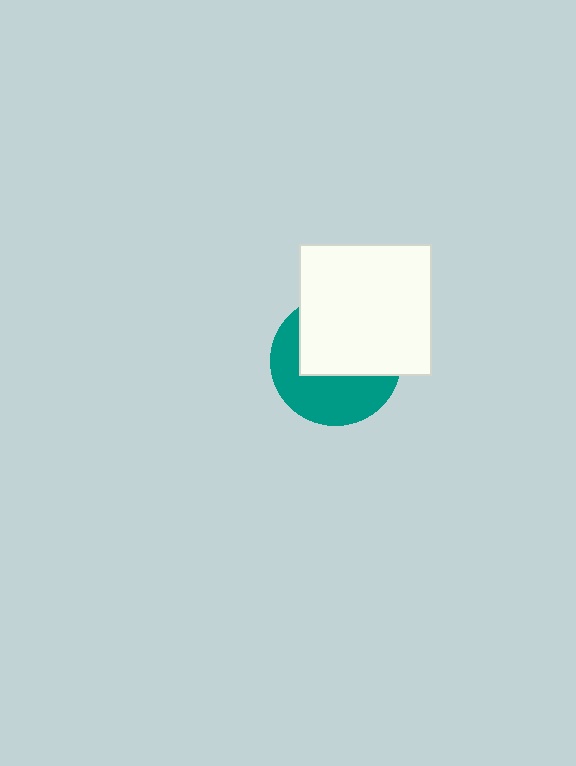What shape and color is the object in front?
The object in front is a white square.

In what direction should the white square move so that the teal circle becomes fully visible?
The white square should move up. That is the shortest direction to clear the overlap and leave the teal circle fully visible.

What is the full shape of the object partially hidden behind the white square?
The partially hidden object is a teal circle.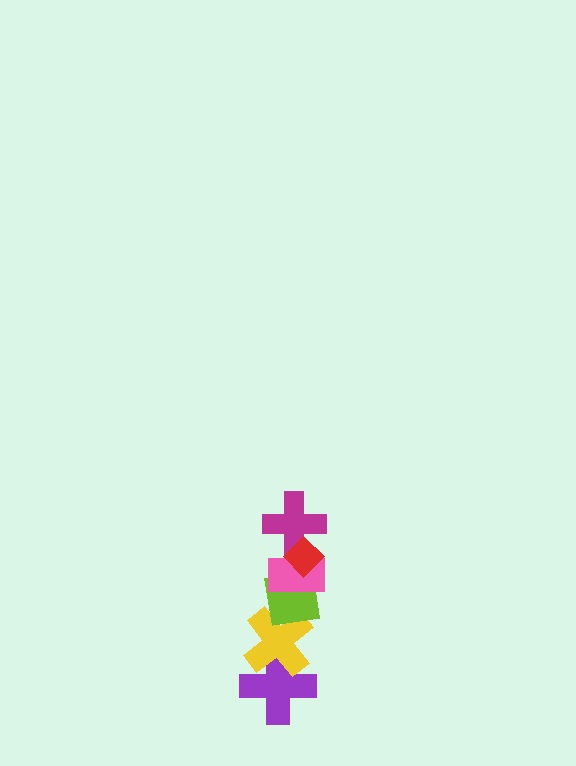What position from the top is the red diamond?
The red diamond is 1st from the top.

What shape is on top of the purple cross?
The yellow cross is on top of the purple cross.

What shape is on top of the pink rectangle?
The magenta cross is on top of the pink rectangle.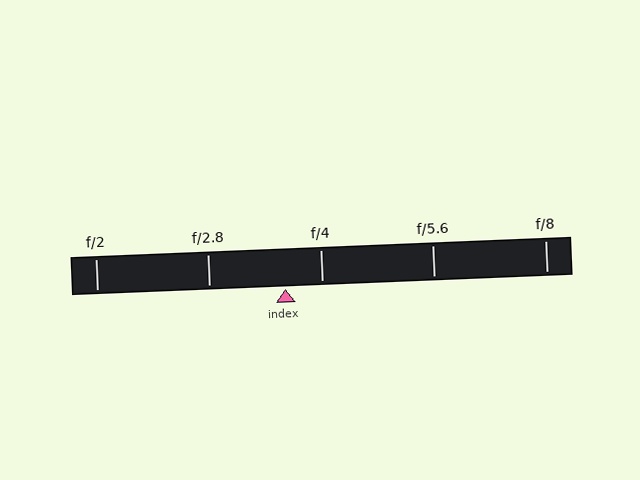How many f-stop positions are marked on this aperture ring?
There are 5 f-stop positions marked.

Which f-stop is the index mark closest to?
The index mark is closest to f/4.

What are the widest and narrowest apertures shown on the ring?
The widest aperture shown is f/2 and the narrowest is f/8.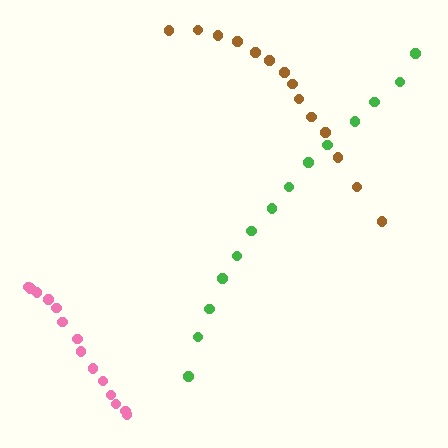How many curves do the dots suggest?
There are 3 distinct paths.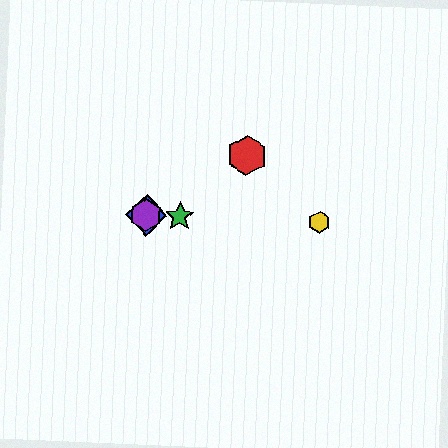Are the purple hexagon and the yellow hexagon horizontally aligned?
Yes, both are at y≈215.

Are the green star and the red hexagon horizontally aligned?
No, the green star is at y≈216 and the red hexagon is at y≈156.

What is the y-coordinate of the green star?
The green star is at y≈216.